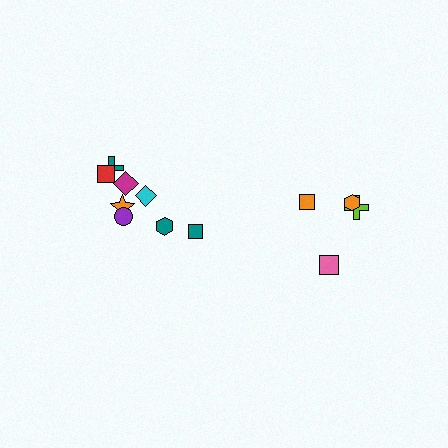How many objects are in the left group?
There are 8 objects.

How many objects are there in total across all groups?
There are 12 objects.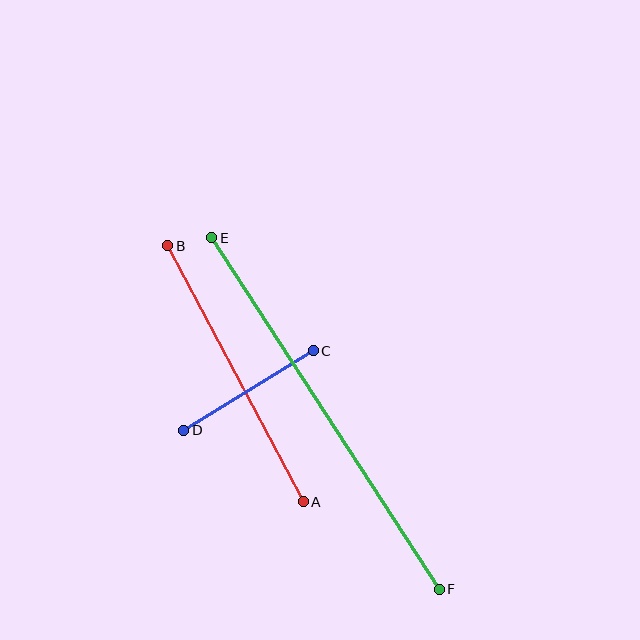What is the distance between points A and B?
The distance is approximately 290 pixels.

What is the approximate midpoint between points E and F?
The midpoint is at approximately (325, 414) pixels.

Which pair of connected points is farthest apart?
Points E and F are farthest apart.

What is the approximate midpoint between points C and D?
The midpoint is at approximately (249, 390) pixels.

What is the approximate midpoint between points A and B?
The midpoint is at approximately (236, 374) pixels.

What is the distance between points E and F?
The distance is approximately 419 pixels.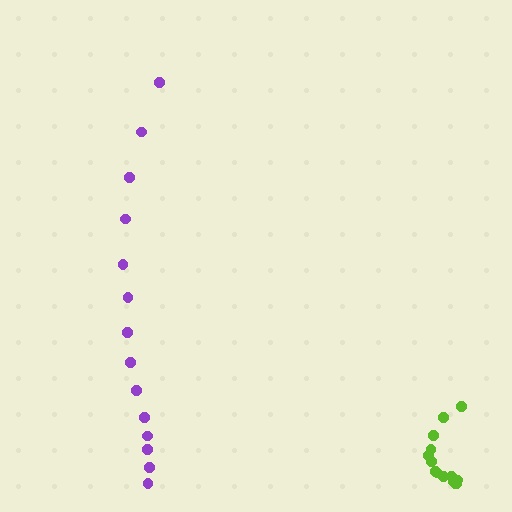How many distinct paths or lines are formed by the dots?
There are 2 distinct paths.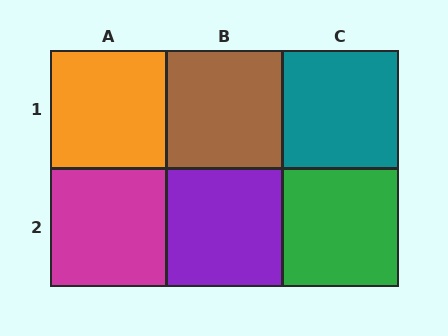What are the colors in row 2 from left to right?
Magenta, purple, green.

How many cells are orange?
1 cell is orange.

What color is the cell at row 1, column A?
Orange.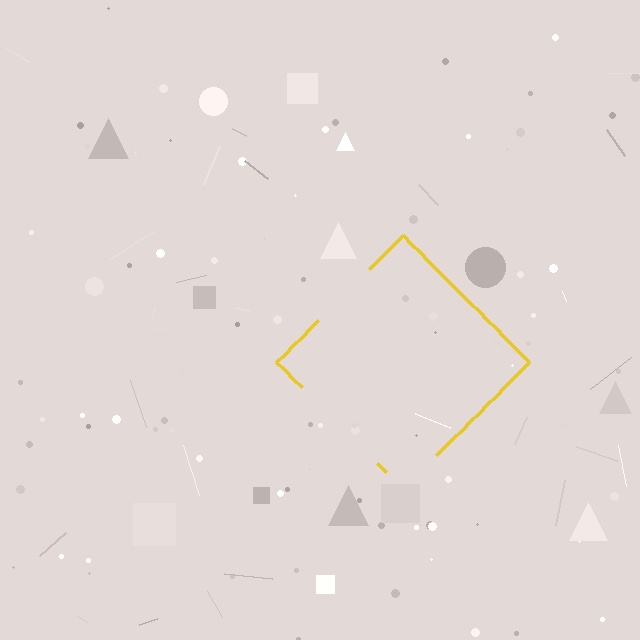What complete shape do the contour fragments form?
The contour fragments form a diamond.